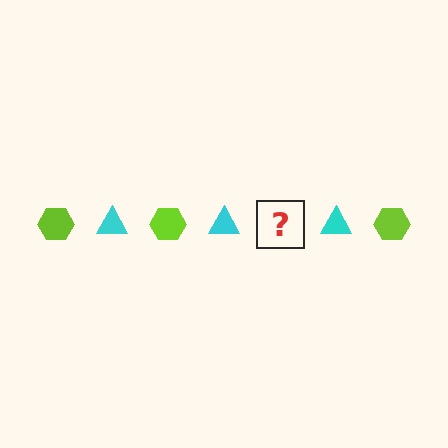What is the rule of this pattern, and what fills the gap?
The rule is that the pattern alternates between lime hexagon and cyan triangle. The gap should be filled with a lime hexagon.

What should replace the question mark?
The question mark should be replaced with a lime hexagon.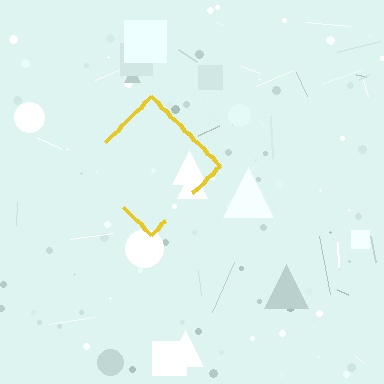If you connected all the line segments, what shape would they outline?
They would outline a diamond.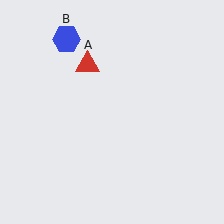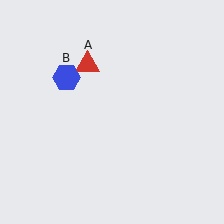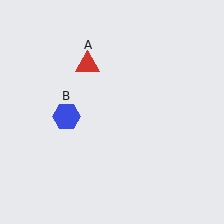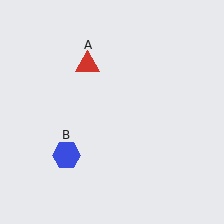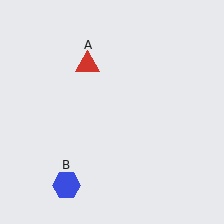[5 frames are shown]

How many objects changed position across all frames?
1 object changed position: blue hexagon (object B).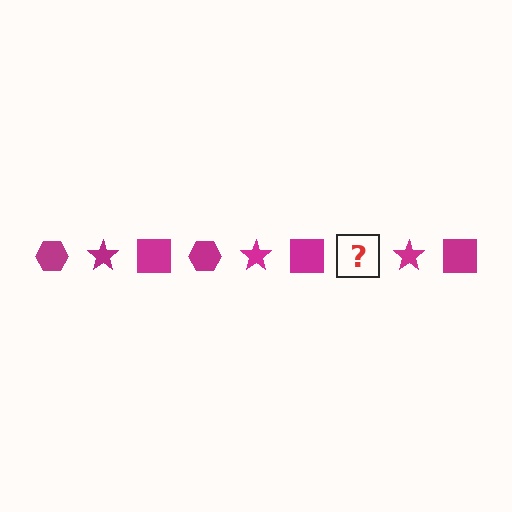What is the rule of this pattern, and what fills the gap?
The rule is that the pattern cycles through hexagon, star, square shapes in magenta. The gap should be filled with a magenta hexagon.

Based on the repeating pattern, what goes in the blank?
The blank should be a magenta hexagon.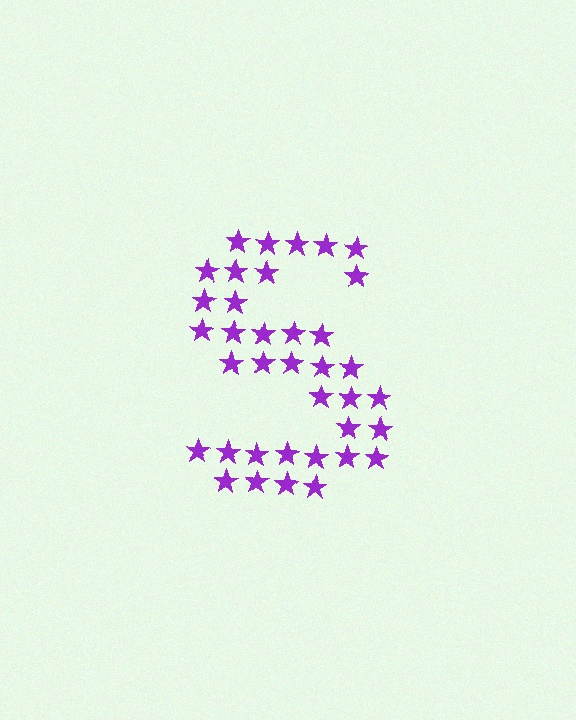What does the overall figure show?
The overall figure shows the letter S.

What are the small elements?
The small elements are stars.